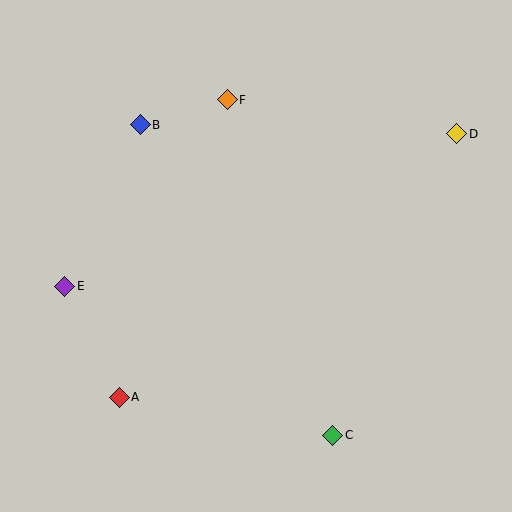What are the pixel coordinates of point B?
Point B is at (140, 125).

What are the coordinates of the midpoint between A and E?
The midpoint between A and E is at (92, 342).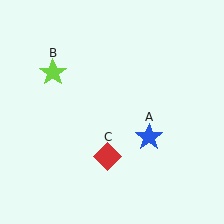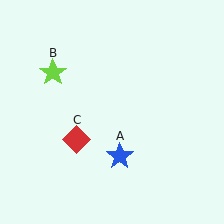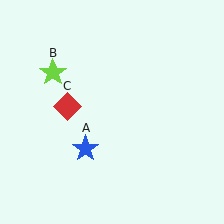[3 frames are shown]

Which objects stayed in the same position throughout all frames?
Lime star (object B) remained stationary.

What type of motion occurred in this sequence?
The blue star (object A), red diamond (object C) rotated clockwise around the center of the scene.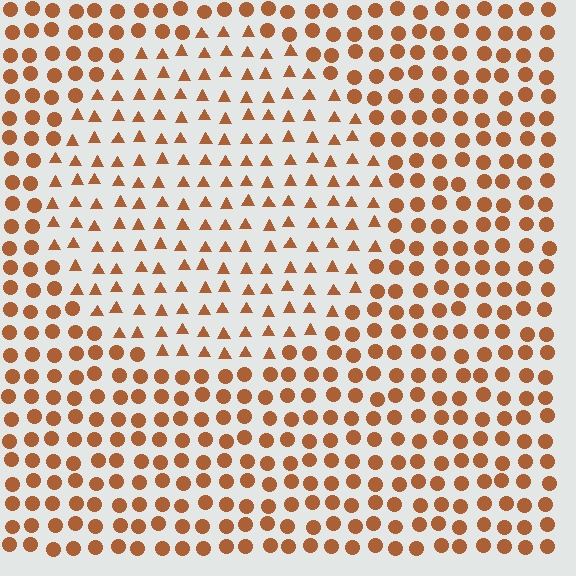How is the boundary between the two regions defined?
The boundary is defined by a change in element shape: triangles inside vs. circles outside. All elements share the same color and spacing.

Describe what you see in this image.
The image is filled with small brown elements arranged in a uniform grid. A circle-shaped region contains triangles, while the surrounding area contains circles. The boundary is defined purely by the change in element shape.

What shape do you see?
I see a circle.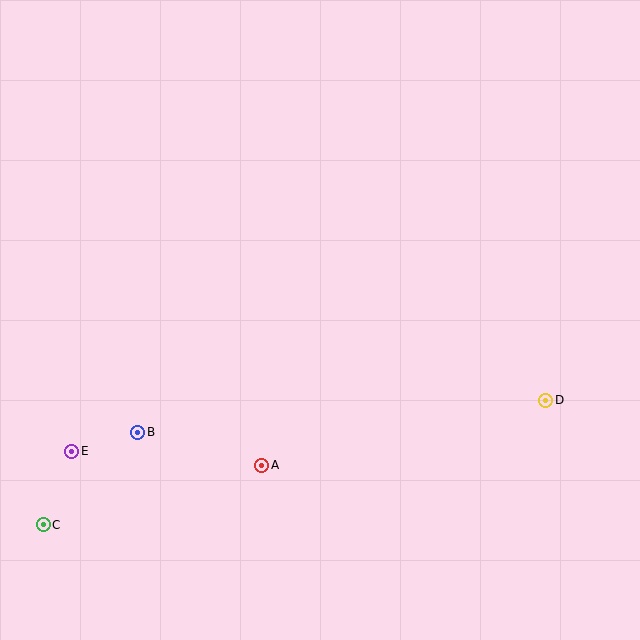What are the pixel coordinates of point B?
Point B is at (138, 432).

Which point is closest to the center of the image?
Point A at (262, 465) is closest to the center.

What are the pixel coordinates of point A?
Point A is at (262, 465).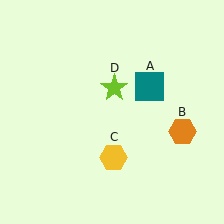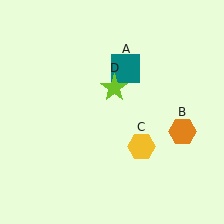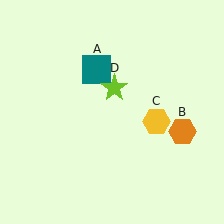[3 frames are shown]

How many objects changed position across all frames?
2 objects changed position: teal square (object A), yellow hexagon (object C).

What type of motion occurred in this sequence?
The teal square (object A), yellow hexagon (object C) rotated counterclockwise around the center of the scene.